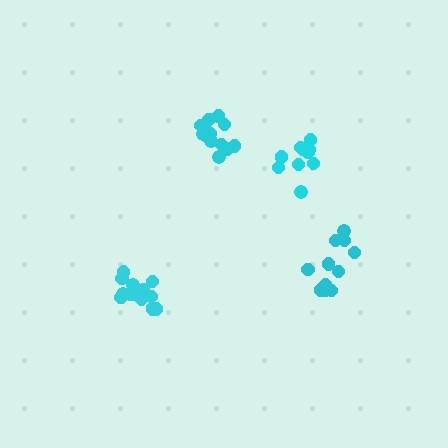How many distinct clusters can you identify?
There are 4 distinct clusters.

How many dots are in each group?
Group 1: 11 dots, Group 2: 15 dots, Group 3: 14 dots, Group 4: 10 dots (50 total).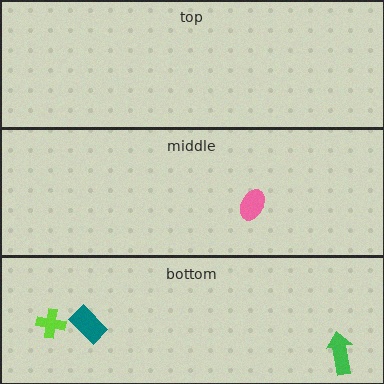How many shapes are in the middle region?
1.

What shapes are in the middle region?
The pink ellipse.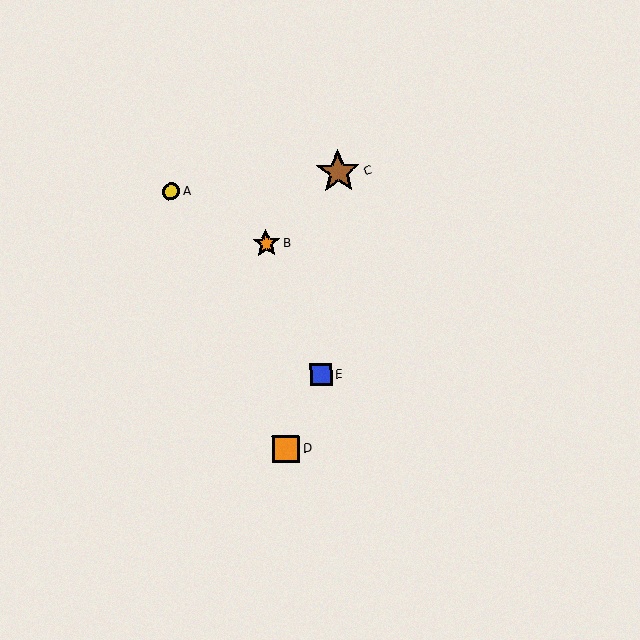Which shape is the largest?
The brown star (labeled C) is the largest.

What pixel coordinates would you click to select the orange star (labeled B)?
Click at (266, 243) to select the orange star B.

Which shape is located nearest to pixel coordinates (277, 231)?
The orange star (labeled B) at (266, 243) is nearest to that location.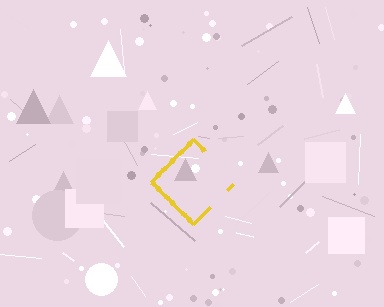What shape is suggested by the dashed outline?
The dashed outline suggests a diamond.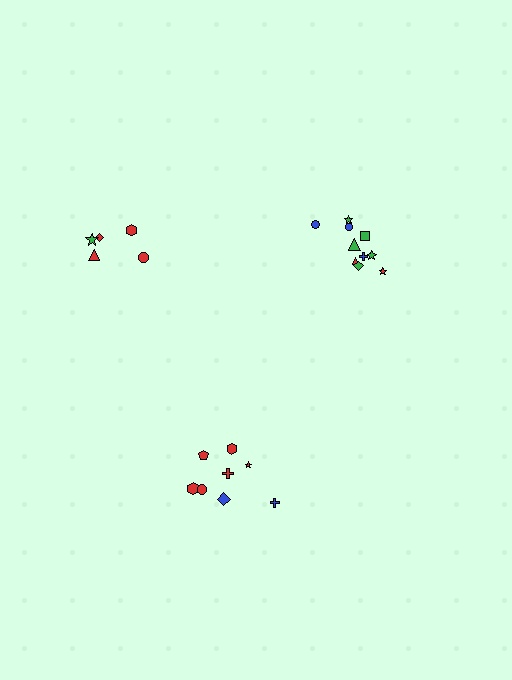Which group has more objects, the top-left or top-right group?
The top-right group.